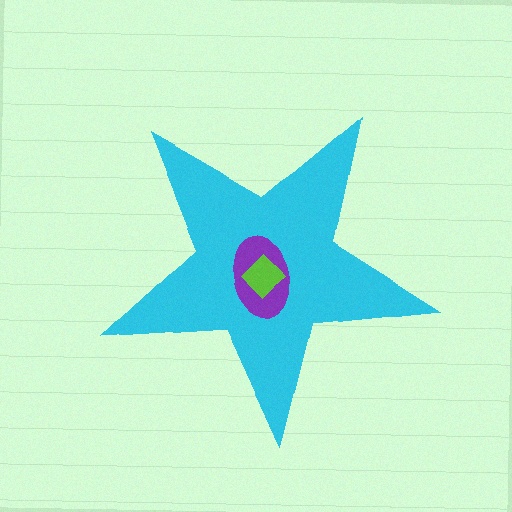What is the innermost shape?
The lime diamond.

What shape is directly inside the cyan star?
The purple ellipse.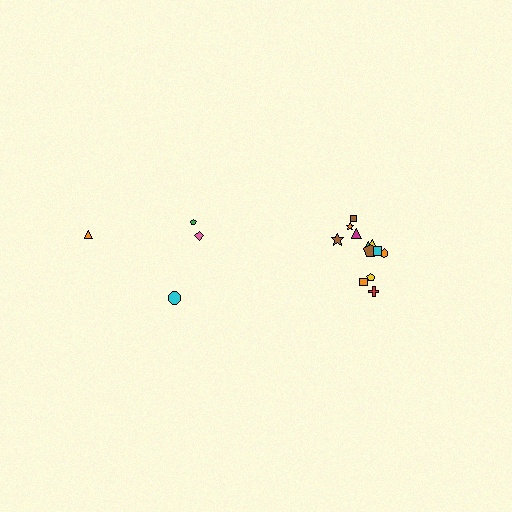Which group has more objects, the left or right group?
The right group.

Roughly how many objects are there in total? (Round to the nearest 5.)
Roughly 15 objects in total.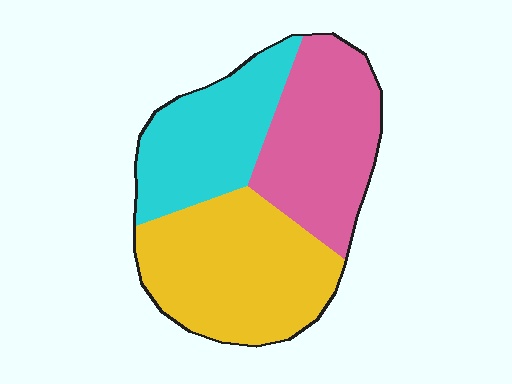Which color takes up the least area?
Cyan, at roughly 25%.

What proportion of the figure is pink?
Pink covers roughly 35% of the figure.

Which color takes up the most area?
Yellow, at roughly 40%.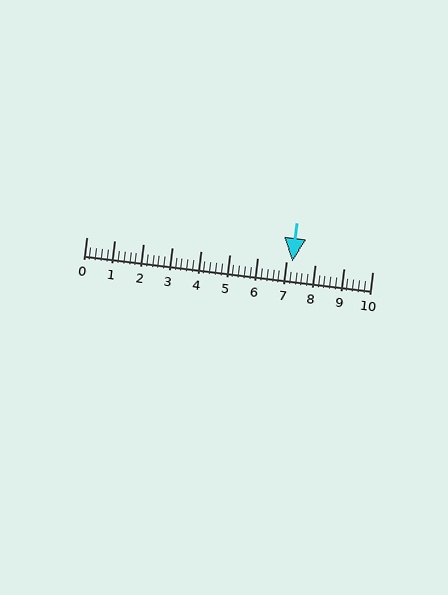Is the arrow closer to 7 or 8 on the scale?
The arrow is closer to 7.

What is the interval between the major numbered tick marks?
The major tick marks are spaced 1 units apart.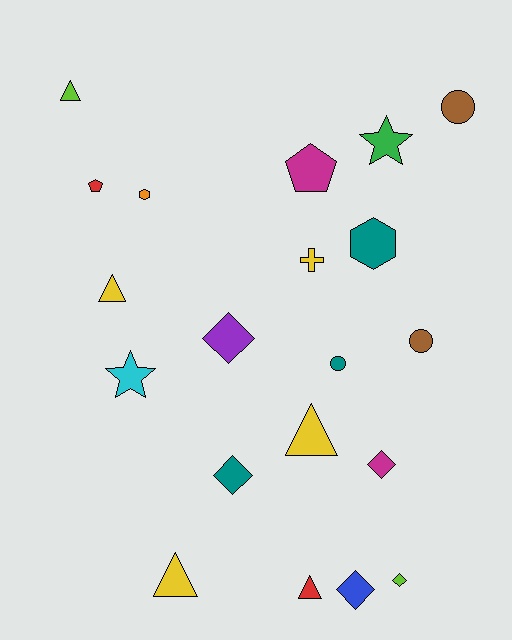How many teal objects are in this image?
There are 3 teal objects.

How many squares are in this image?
There are no squares.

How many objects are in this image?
There are 20 objects.